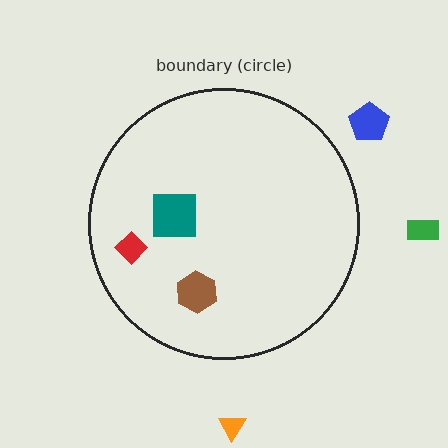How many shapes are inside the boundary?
3 inside, 3 outside.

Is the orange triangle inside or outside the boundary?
Outside.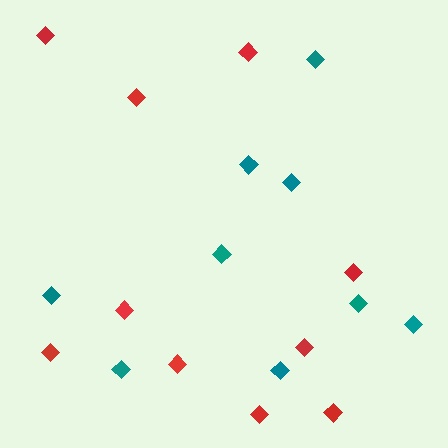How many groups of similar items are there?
There are 2 groups: one group of teal diamonds (9) and one group of red diamonds (10).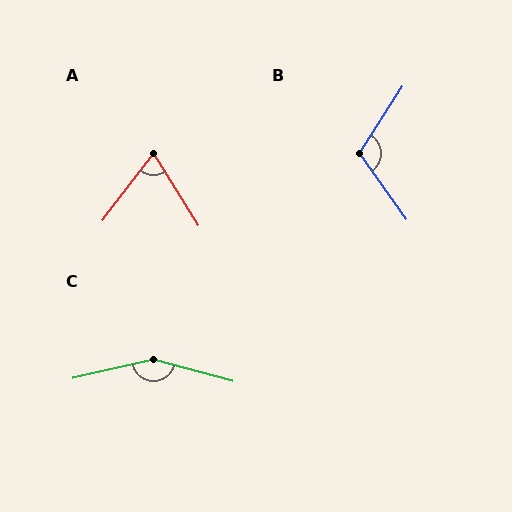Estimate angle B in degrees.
Approximately 112 degrees.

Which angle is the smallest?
A, at approximately 70 degrees.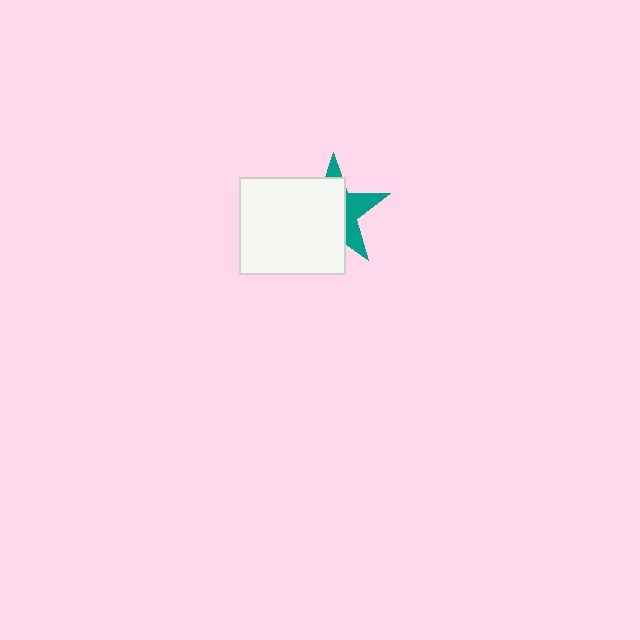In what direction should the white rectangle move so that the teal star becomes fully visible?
The white rectangle should move toward the lower-left. That is the shortest direction to clear the overlap and leave the teal star fully visible.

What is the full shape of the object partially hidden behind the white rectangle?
The partially hidden object is a teal star.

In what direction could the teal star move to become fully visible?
The teal star could move toward the upper-right. That would shift it out from behind the white rectangle entirely.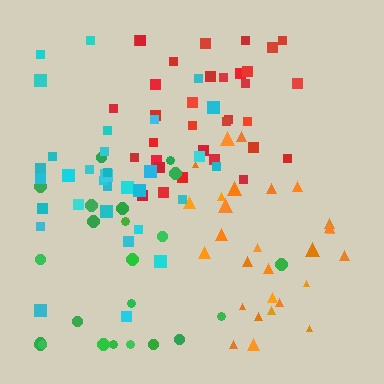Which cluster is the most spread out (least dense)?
Green.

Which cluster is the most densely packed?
Red.